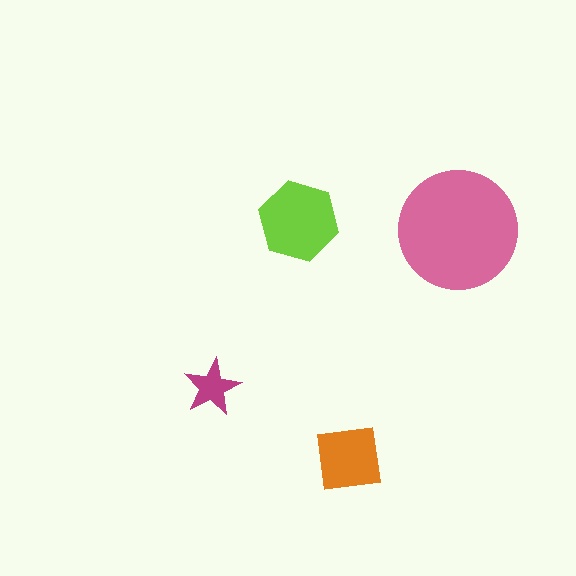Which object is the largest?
The pink circle.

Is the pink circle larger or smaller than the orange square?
Larger.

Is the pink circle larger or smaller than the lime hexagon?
Larger.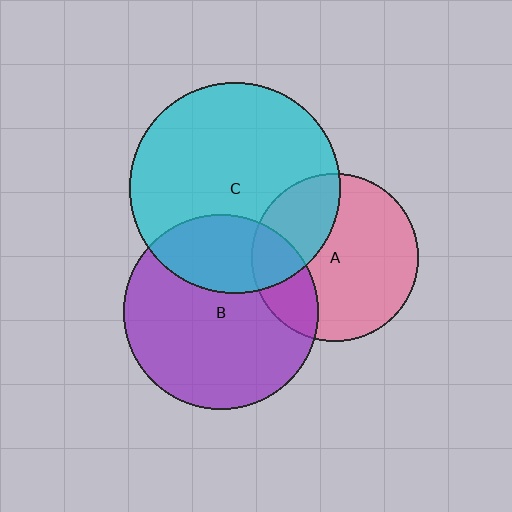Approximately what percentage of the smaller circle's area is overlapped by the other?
Approximately 30%.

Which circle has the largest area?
Circle C (cyan).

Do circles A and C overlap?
Yes.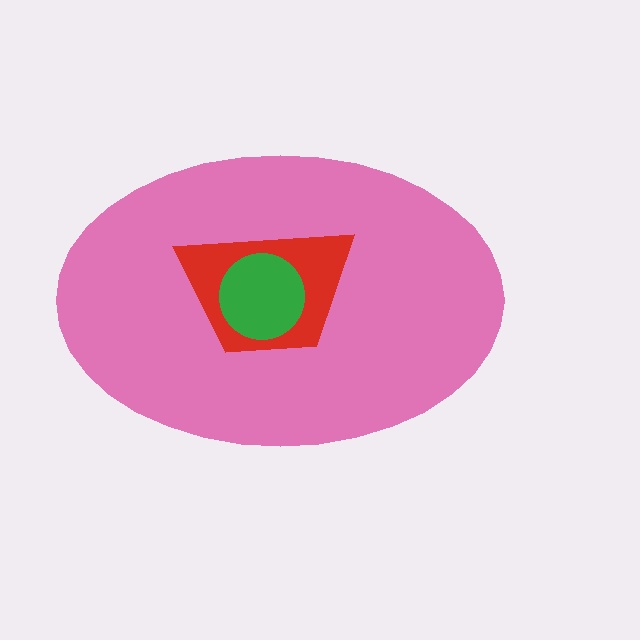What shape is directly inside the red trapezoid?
The green circle.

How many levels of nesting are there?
3.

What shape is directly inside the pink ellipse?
The red trapezoid.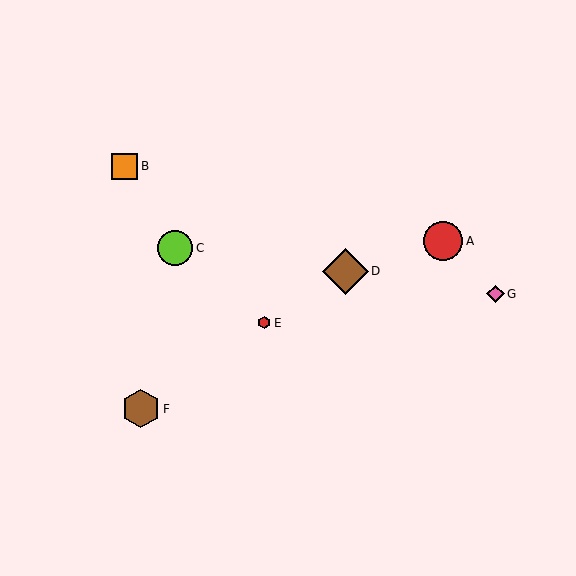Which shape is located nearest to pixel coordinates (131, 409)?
The brown hexagon (labeled F) at (141, 409) is nearest to that location.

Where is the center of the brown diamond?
The center of the brown diamond is at (345, 271).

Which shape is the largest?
The brown diamond (labeled D) is the largest.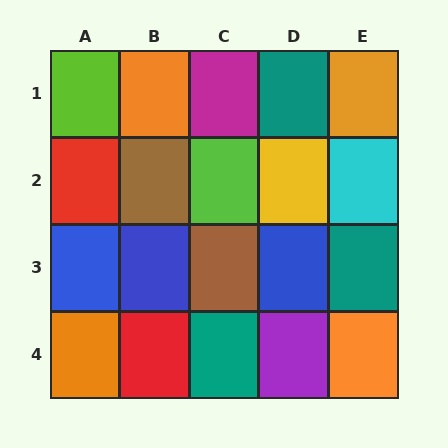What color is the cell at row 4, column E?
Orange.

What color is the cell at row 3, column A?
Blue.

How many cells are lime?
2 cells are lime.